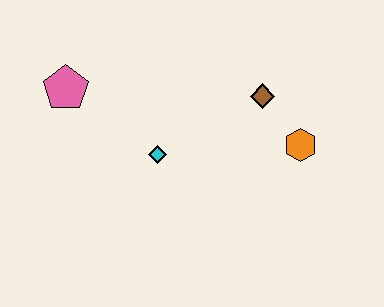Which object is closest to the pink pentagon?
The cyan diamond is closest to the pink pentagon.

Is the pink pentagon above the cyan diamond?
Yes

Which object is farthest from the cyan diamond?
The orange hexagon is farthest from the cyan diamond.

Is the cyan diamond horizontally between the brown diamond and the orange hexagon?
No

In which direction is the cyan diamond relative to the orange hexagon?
The cyan diamond is to the left of the orange hexagon.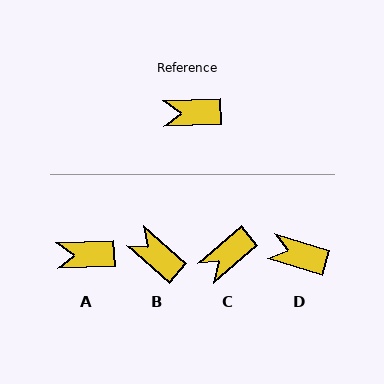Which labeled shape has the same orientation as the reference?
A.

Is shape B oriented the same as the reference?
No, it is off by about 44 degrees.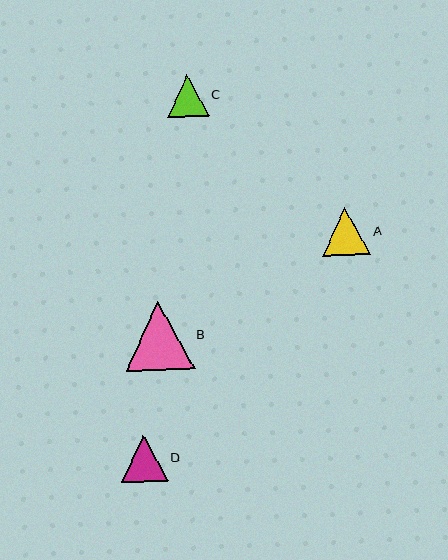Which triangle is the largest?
Triangle B is the largest with a size of approximately 69 pixels.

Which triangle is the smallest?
Triangle C is the smallest with a size of approximately 42 pixels.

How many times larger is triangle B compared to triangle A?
Triangle B is approximately 1.4 times the size of triangle A.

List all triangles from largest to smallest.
From largest to smallest: B, A, D, C.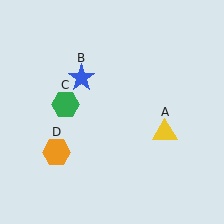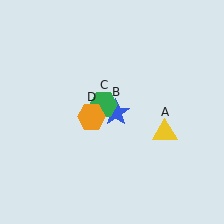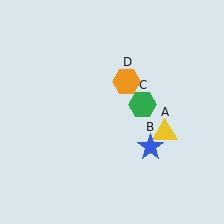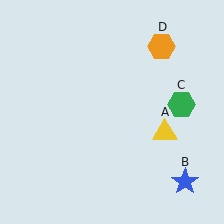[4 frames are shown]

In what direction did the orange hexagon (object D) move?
The orange hexagon (object D) moved up and to the right.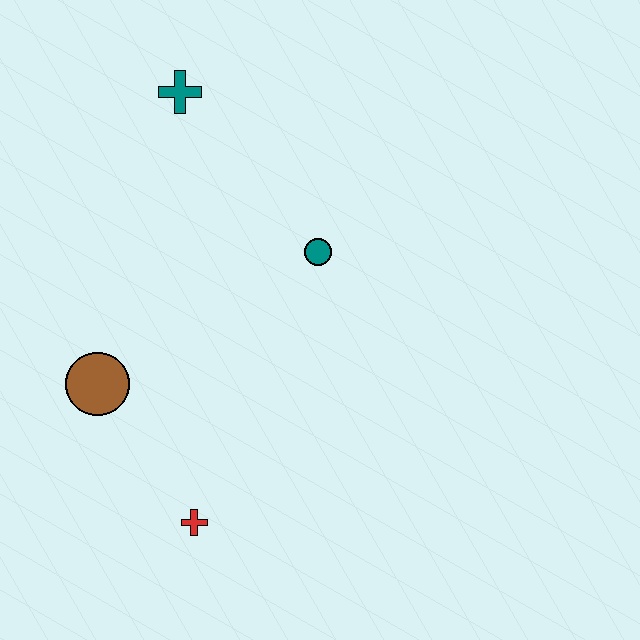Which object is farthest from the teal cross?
The red cross is farthest from the teal cross.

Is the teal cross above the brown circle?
Yes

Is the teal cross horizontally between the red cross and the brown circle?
Yes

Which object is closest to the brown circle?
The red cross is closest to the brown circle.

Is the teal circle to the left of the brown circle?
No